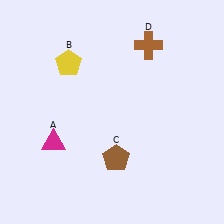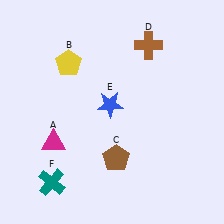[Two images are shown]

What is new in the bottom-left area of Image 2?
A teal cross (F) was added in the bottom-left area of Image 2.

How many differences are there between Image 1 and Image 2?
There are 2 differences between the two images.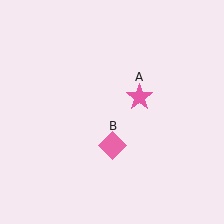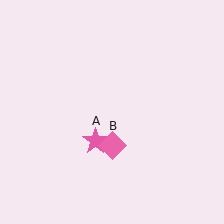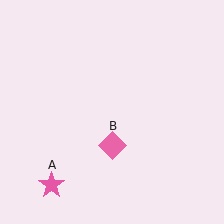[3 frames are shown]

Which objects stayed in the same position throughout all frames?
Pink diamond (object B) remained stationary.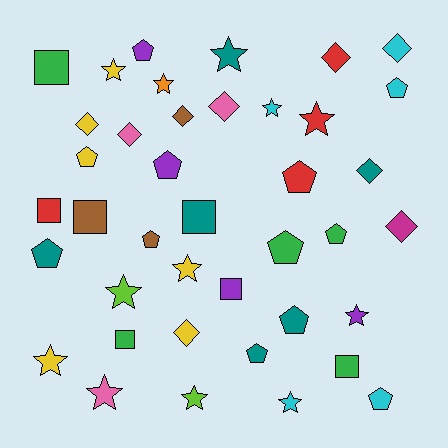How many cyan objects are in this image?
There are 5 cyan objects.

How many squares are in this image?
There are 7 squares.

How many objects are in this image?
There are 40 objects.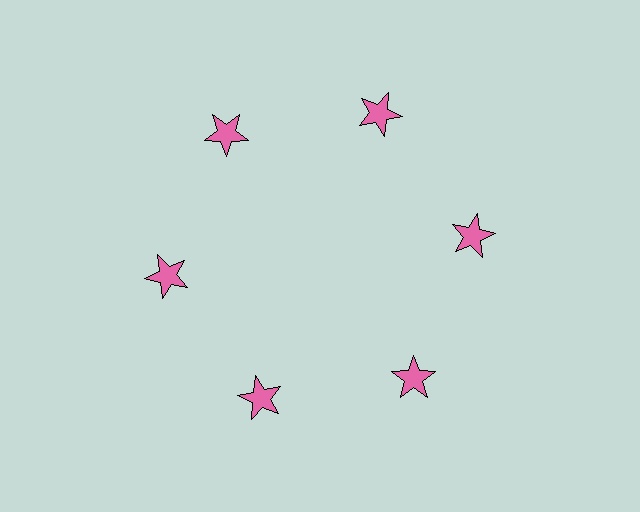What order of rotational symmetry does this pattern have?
This pattern has 6-fold rotational symmetry.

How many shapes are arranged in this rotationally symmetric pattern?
There are 6 shapes, arranged in 6 groups of 1.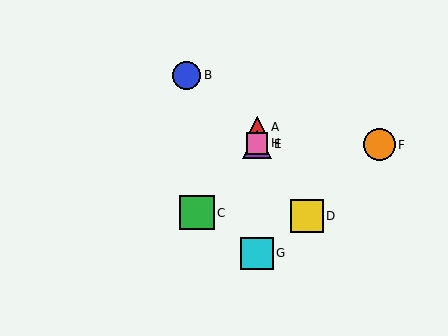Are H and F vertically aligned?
No, H is at x≈257 and F is at x≈379.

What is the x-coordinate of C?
Object C is at x≈197.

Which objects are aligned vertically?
Objects A, E, G, H are aligned vertically.